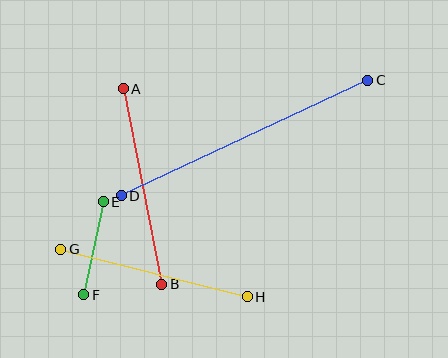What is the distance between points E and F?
The distance is approximately 95 pixels.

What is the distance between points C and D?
The distance is approximately 272 pixels.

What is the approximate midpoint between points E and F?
The midpoint is at approximately (94, 248) pixels.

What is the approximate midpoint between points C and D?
The midpoint is at approximately (244, 138) pixels.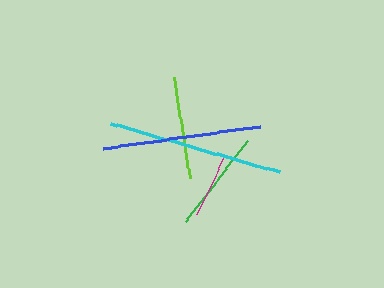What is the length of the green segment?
The green segment is approximately 103 pixels long.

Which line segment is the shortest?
The magenta line is the shortest at approximately 63 pixels.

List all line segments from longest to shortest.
From longest to shortest: cyan, blue, green, lime, magenta.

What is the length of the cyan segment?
The cyan segment is approximately 176 pixels long.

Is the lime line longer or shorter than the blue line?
The blue line is longer than the lime line.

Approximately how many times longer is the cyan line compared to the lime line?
The cyan line is approximately 1.7 times the length of the lime line.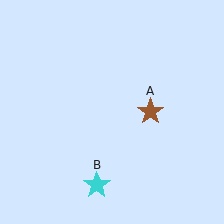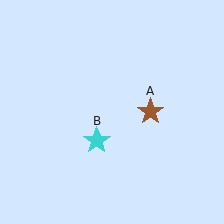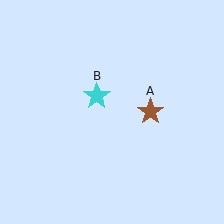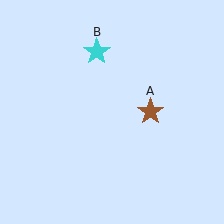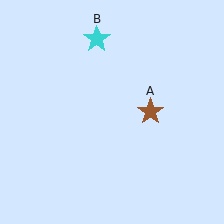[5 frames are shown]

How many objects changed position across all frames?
1 object changed position: cyan star (object B).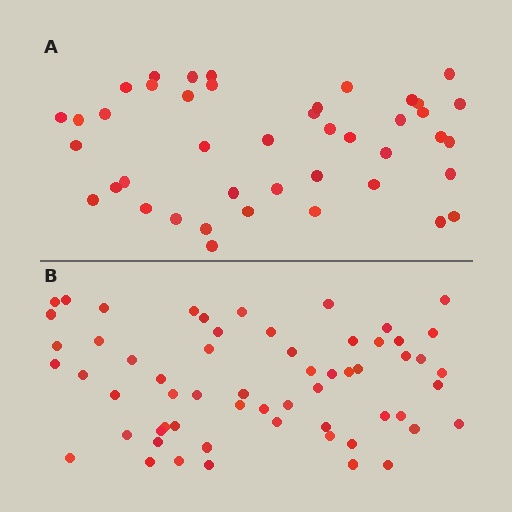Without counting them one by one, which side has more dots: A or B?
Region B (the bottom region) has more dots.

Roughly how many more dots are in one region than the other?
Region B has approximately 15 more dots than region A.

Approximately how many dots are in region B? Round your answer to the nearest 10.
About 60 dots.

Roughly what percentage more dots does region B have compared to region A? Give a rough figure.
About 40% more.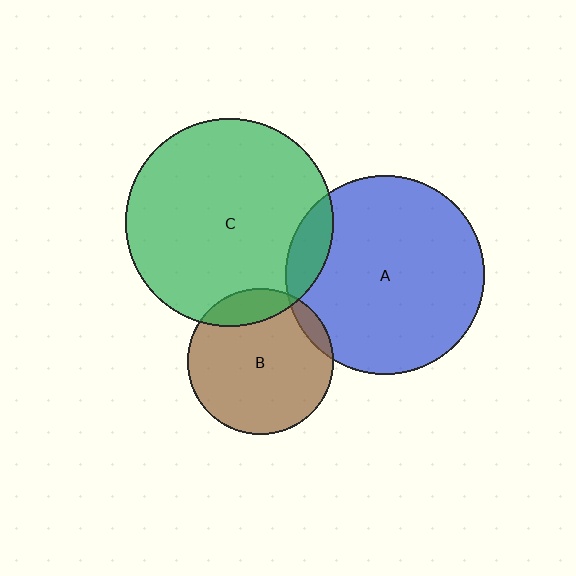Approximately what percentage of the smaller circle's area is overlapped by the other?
Approximately 15%.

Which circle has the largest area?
Circle C (green).